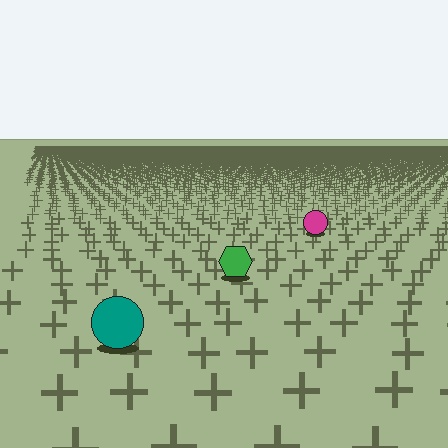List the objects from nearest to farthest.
From nearest to farthest: the teal circle, the green hexagon, the magenta circle.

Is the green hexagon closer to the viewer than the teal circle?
No. The teal circle is closer — you can tell from the texture gradient: the ground texture is coarser near it.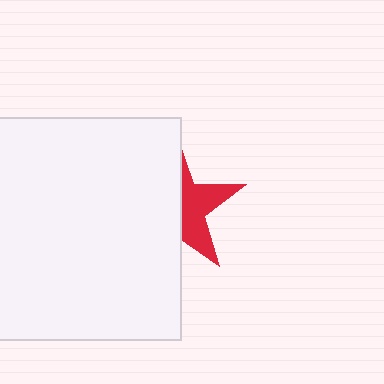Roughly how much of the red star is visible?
A small part of it is visible (roughly 43%).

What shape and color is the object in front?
The object in front is a white rectangle.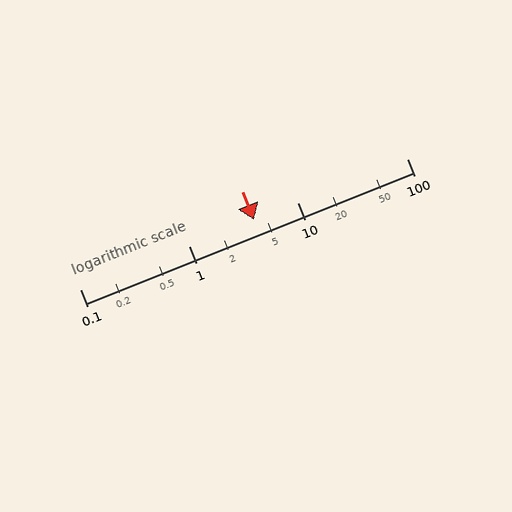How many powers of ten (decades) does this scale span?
The scale spans 3 decades, from 0.1 to 100.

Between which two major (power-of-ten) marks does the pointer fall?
The pointer is between 1 and 10.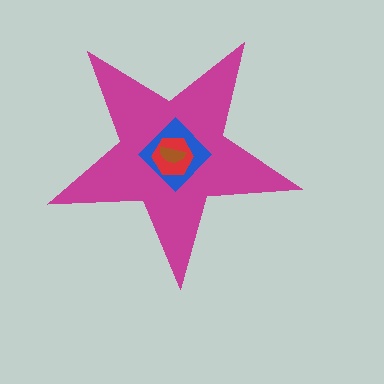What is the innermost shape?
The brown semicircle.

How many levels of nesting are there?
4.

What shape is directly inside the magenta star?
The blue diamond.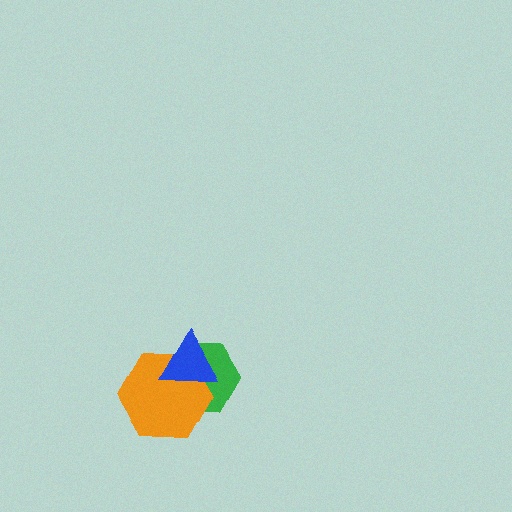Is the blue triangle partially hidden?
No, no other shape covers it.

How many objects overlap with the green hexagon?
2 objects overlap with the green hexagon.